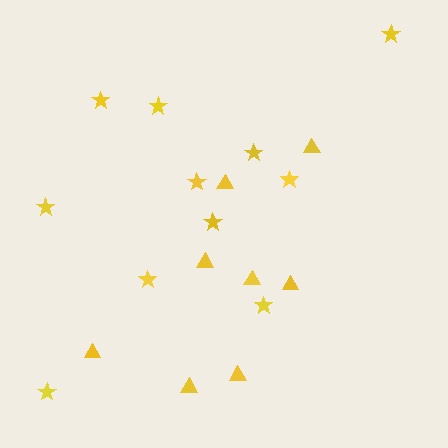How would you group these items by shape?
There are 2 groups: one group of triangles (8) and one group of stars (11).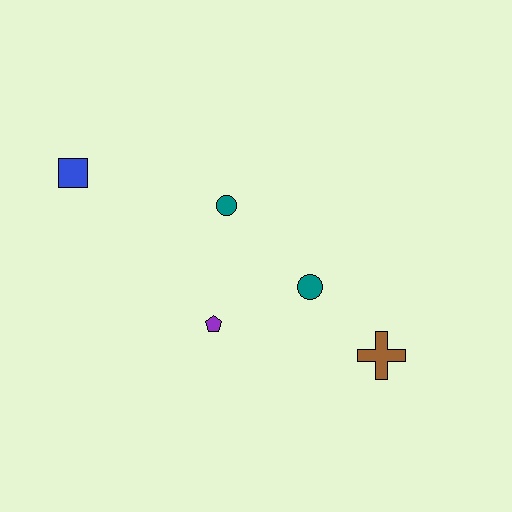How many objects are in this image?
There are 5 objects.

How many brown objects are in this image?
There is 1 brown object.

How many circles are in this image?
There are 2 circles.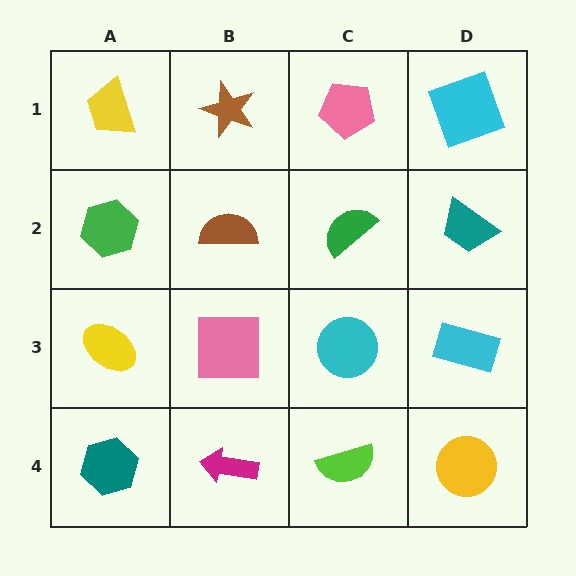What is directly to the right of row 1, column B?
A pink pentagon.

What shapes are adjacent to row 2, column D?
A cyan square (row 1, column D), a cyan rectangle (row 3, column D), a green semicircle (row 2, column C).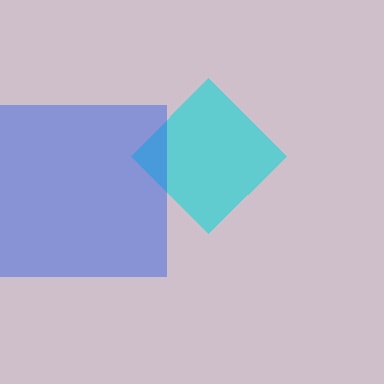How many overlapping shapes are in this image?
There are 2 overlapping shapes in the image.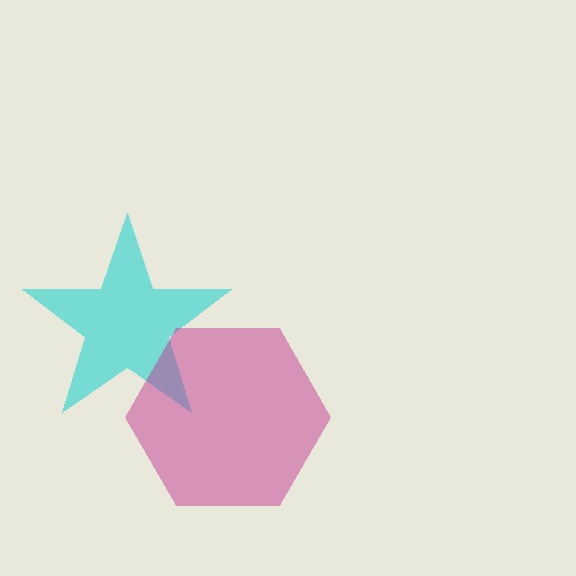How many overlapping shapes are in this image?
There are 2 overlapping shapes in the image.